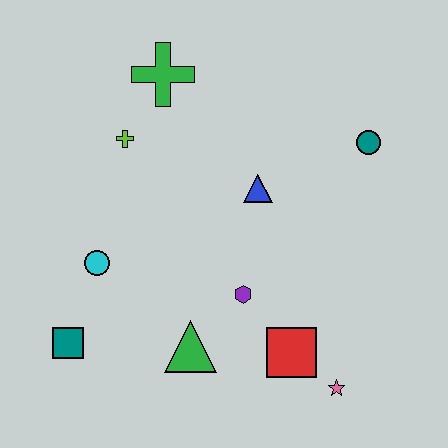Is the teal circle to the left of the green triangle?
No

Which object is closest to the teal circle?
The blue triangle is closest to the teal circle.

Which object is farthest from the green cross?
The pink star is farthest from the green cross.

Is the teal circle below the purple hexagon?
No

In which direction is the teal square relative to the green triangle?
The teal square is to the left of the green triangle.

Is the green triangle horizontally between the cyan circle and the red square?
Yes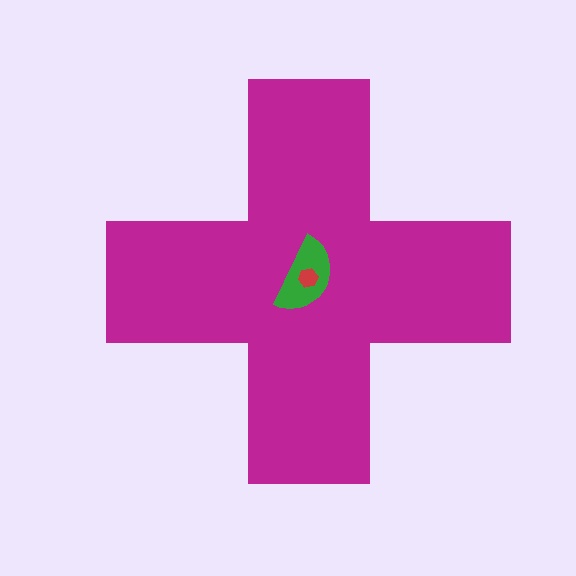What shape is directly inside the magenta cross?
The green semicircle.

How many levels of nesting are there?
3.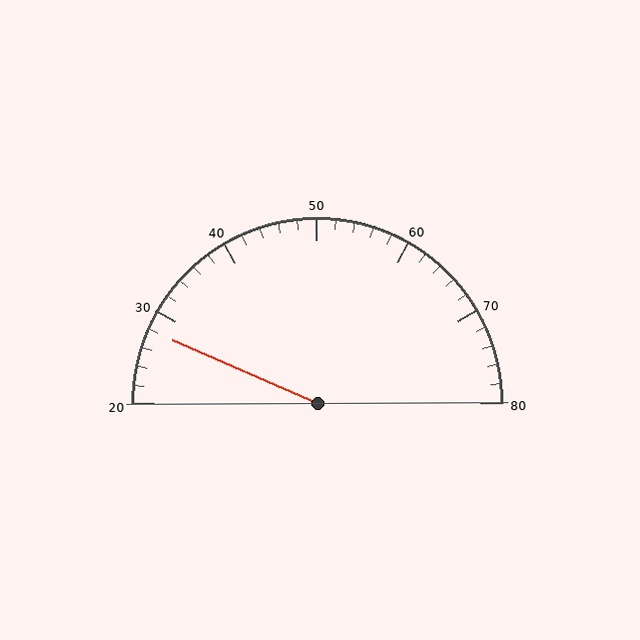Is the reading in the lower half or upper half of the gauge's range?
The reading is in the lower half of the range (20 to 80).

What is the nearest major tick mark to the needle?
The nearest major tick mark is 30.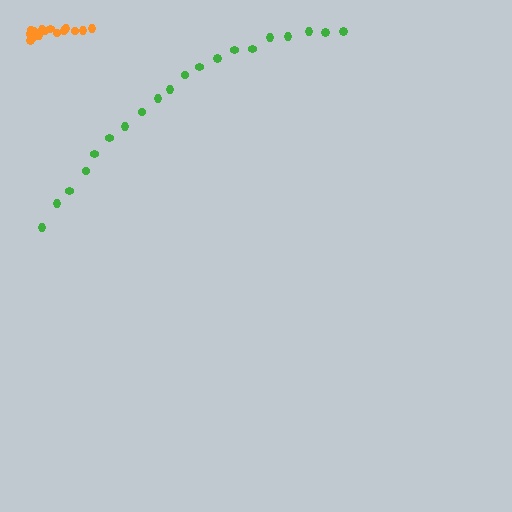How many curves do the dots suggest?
There are 2 distinct paths.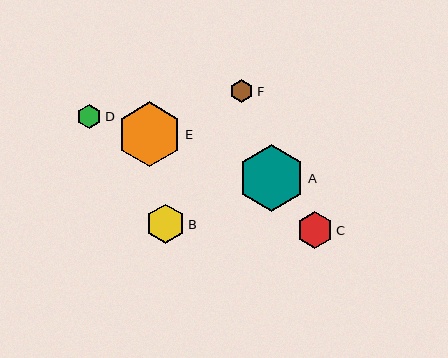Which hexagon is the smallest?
Hexagon F is the smallest with a size of approximately 23 pixels.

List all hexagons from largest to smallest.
From largest to smallest: A, E, B, C, D, F.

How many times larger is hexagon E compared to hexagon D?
Hexagon E is approximately 2.7 times the size of hexagon D.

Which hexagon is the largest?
Hexagon A is the largest with a size of approximately 67 pixels.